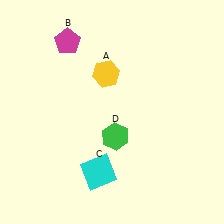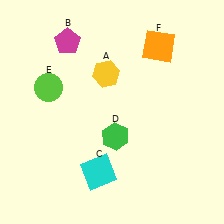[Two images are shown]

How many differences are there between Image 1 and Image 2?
There are 2 differences between the two images.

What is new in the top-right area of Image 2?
An orange square (F) was added in the top-right area of Image 2.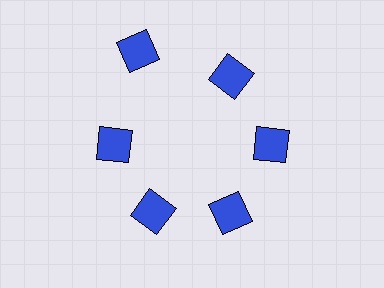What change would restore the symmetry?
The symmetry would be restored by moving it inward, back onto the ring so that all 6 squares sit at equal angles and equal distance from the center.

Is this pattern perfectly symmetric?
No. The 6 blue squares are arranged in a ring, but one element near the 11 o'clock position is pushed outward from the center, breaking the 6-fold rotational symmetry.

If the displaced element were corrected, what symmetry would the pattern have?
It would have 6-fold rotational symmetry — the pattern would map onto itself every 60 degrees.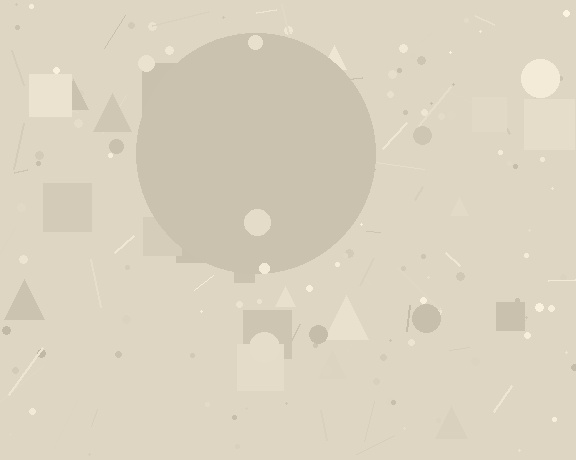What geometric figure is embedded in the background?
A circle is embedded in the background.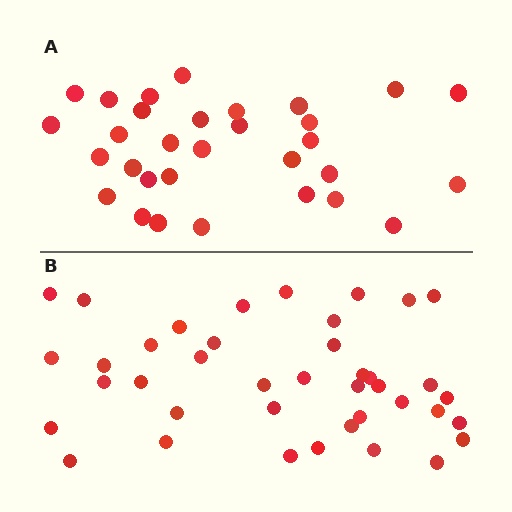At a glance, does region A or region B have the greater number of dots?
Region B (the bottom region) has more dots.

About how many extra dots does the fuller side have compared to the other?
Region B has roughly 8 or so more dots than region A.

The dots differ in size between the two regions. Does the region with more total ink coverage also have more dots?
No. Region A has more total ink coverage because its dots are larger, but region B actually contains more individual dots. Total area can be misleading — the number of items is what matters here.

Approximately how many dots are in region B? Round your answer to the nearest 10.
About 40 dots.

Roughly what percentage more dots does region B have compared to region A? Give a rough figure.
About 30% more.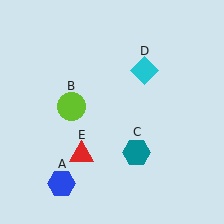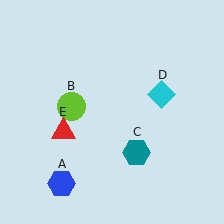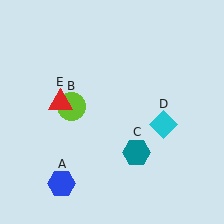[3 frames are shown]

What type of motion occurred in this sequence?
The cyan diamond (object D), red triangle (object E) rotated clockwise around the center of the scene.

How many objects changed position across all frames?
2 objects changed position: cyan diamond (object D), red triangle (object E).